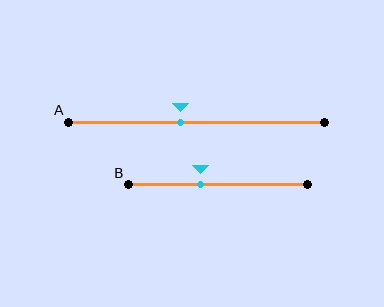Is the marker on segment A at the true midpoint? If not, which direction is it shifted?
No, the marker on segment A is shifted to the left by about 6% of the segment length.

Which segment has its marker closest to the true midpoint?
Segment A has its marker closest to the true midpoint.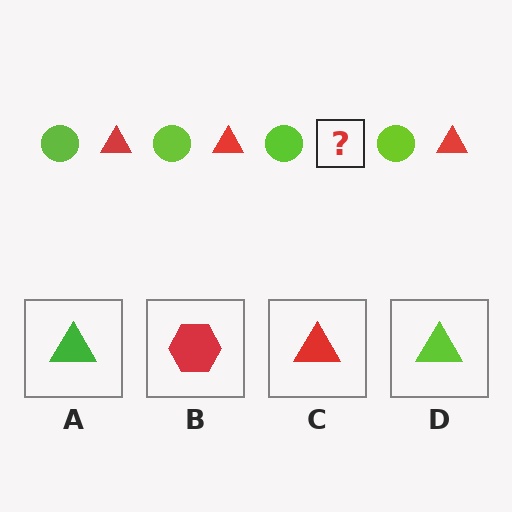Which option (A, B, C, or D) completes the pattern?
C.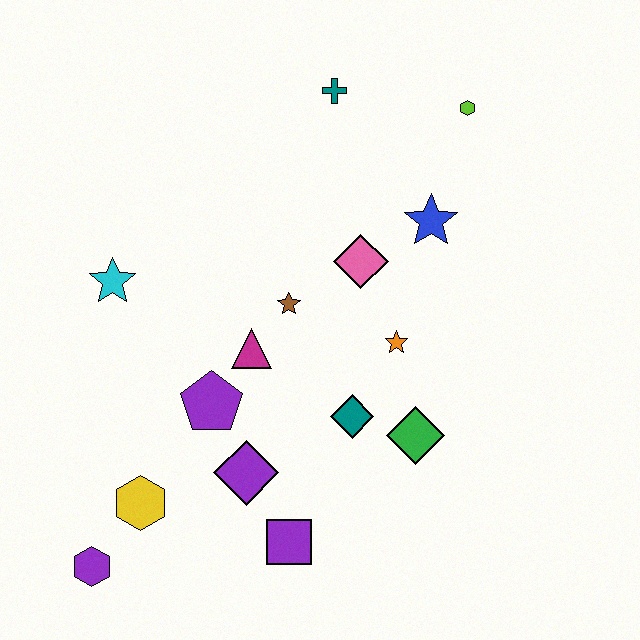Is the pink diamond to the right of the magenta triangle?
Yes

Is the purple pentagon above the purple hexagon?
Yes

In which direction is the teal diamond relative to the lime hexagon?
The teal diamond is below the lime hexagon.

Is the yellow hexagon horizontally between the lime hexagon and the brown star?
No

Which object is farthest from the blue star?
The purple hexagon is farthest from the blue star.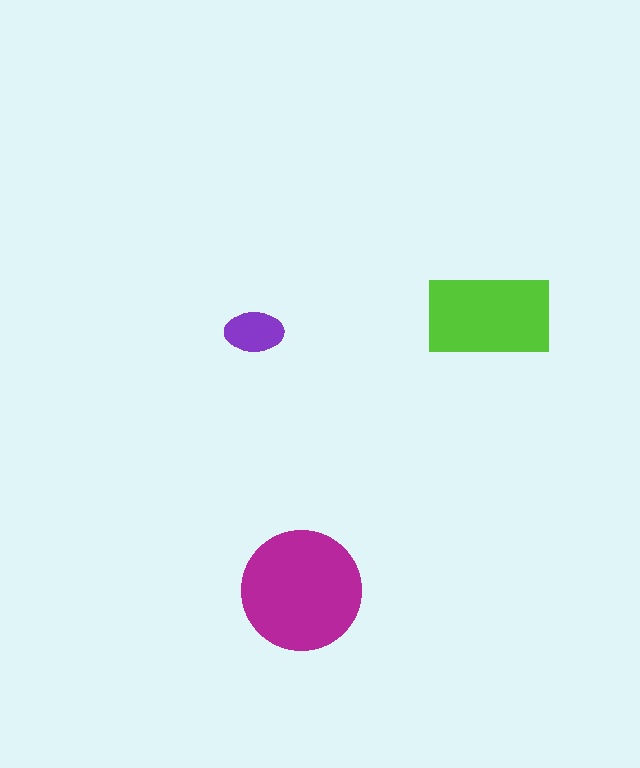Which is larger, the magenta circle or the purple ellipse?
The magenta circle.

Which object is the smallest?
The purple ellipse.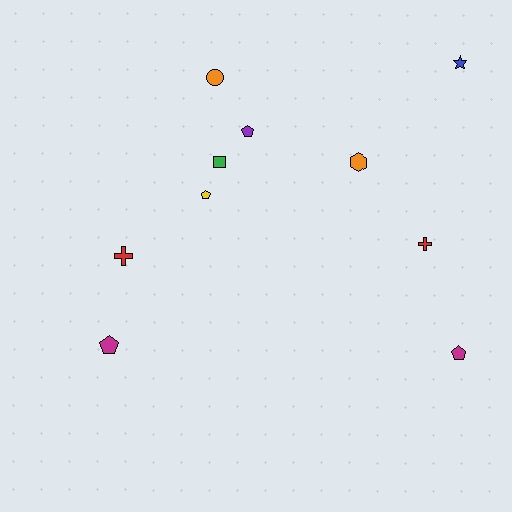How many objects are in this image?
There are 10 objects.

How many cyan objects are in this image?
There are no cyan objects.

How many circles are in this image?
There is 1 circle.